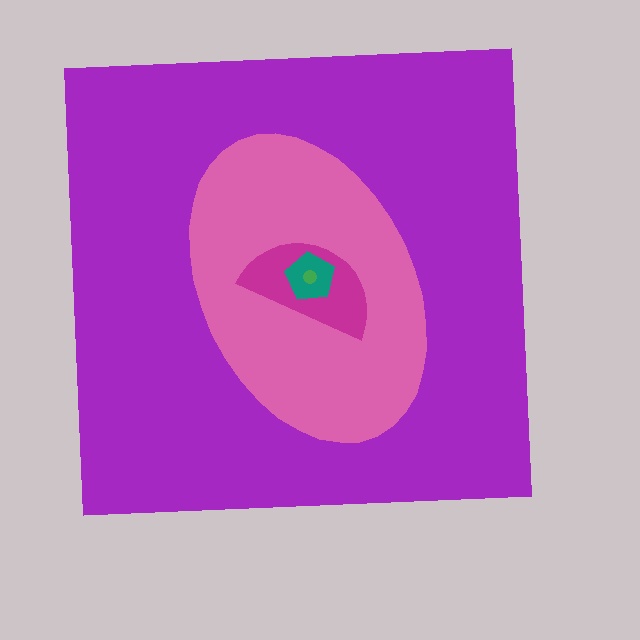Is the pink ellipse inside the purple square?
Yes.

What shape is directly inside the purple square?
The pink ellipse.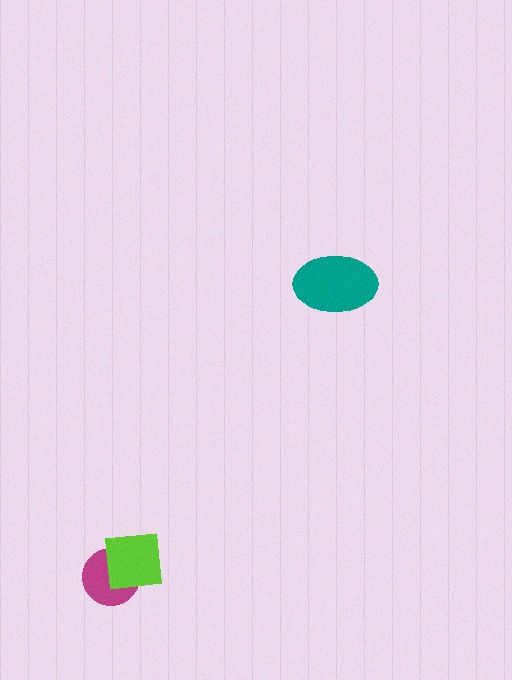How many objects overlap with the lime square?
1 object overlaps with the lime square.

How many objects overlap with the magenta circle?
1 object overlaps with the magenta circle.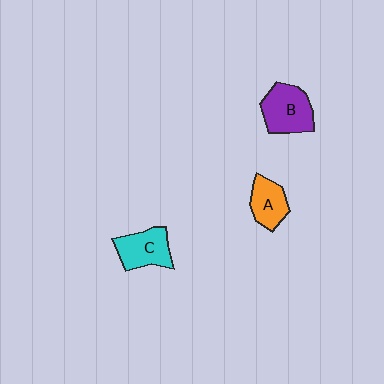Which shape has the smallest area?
Shape A (orange).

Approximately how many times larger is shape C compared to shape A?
Approximately 1.2 times.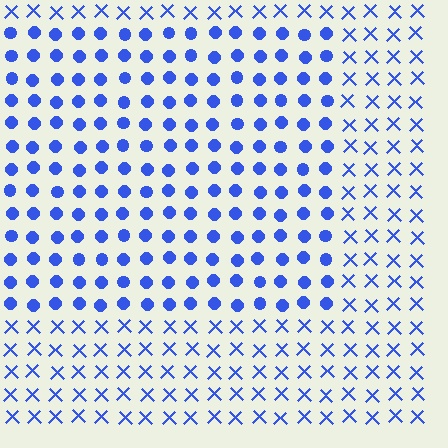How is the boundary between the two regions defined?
The boundary is defined by a change in element shape: circles inside vs. X marks outside. All elements share the same color and spacing.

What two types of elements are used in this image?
The image uses circles inside the rectangle region and X marks outside it.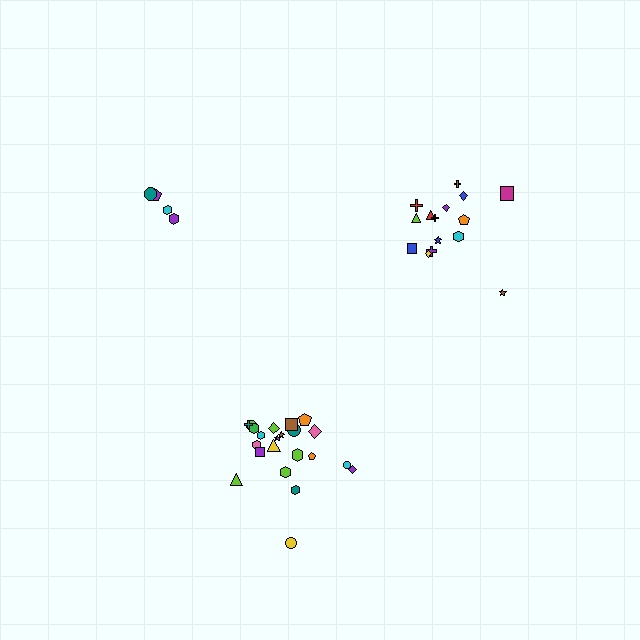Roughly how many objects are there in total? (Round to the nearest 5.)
Roughly 40 objects in total.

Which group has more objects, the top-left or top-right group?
The top-right group.